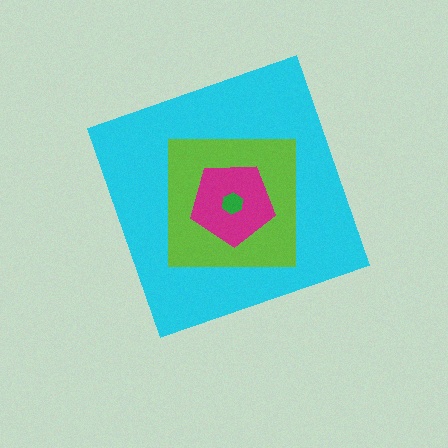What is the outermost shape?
The cyan diamond.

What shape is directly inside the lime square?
The magenta pentagon.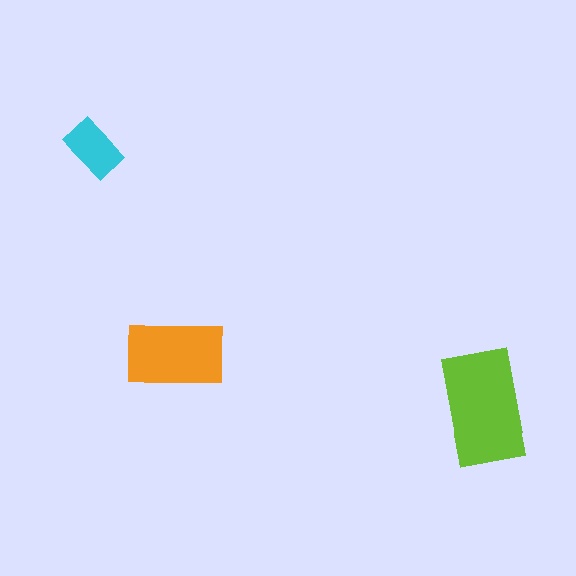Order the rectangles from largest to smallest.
the lime one, the orange one, the cyan one.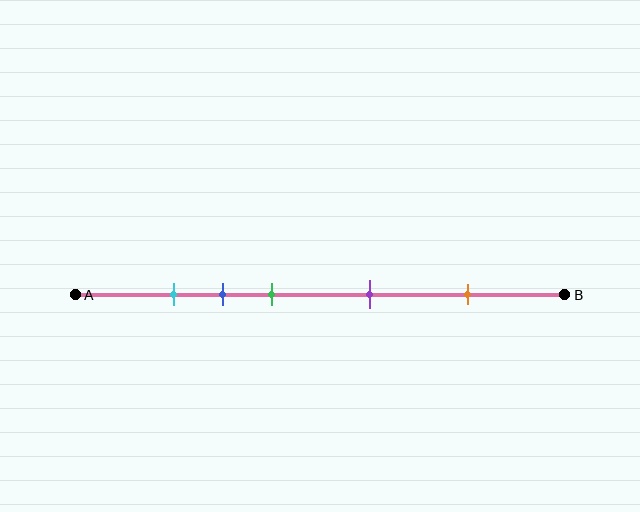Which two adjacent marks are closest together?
The cyan and blue marks are the closest adjacent pair.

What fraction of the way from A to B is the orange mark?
The orange mark is approximately 80% (0.8) of the way from A to B.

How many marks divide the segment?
There are 5 marks dividing the segment.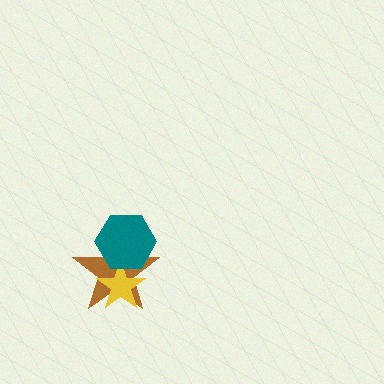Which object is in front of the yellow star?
The teal hexagon is in front of the yellow star.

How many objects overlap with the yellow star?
2 objects overlap with the yellow star.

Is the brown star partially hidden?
Yes, it is partially covered by another shape.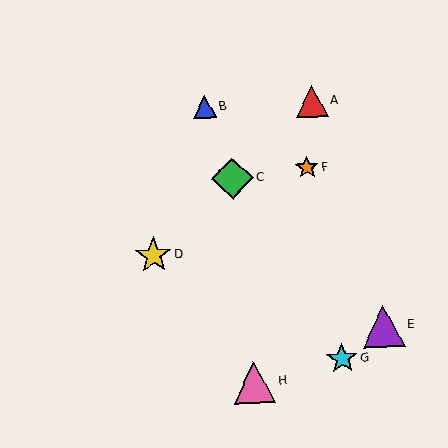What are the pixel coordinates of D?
Object D is at (154, 255).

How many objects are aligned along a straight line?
3 objects (A, C, D) are aligned along a straight line.